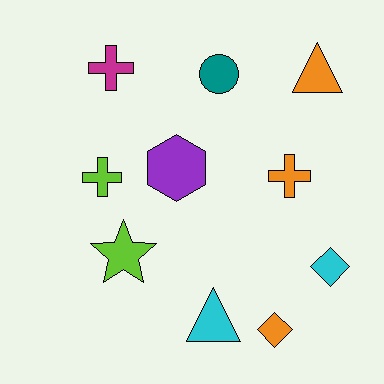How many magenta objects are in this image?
There is 1 magenta object.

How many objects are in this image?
There are 10 objects.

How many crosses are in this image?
There are 3 crosses.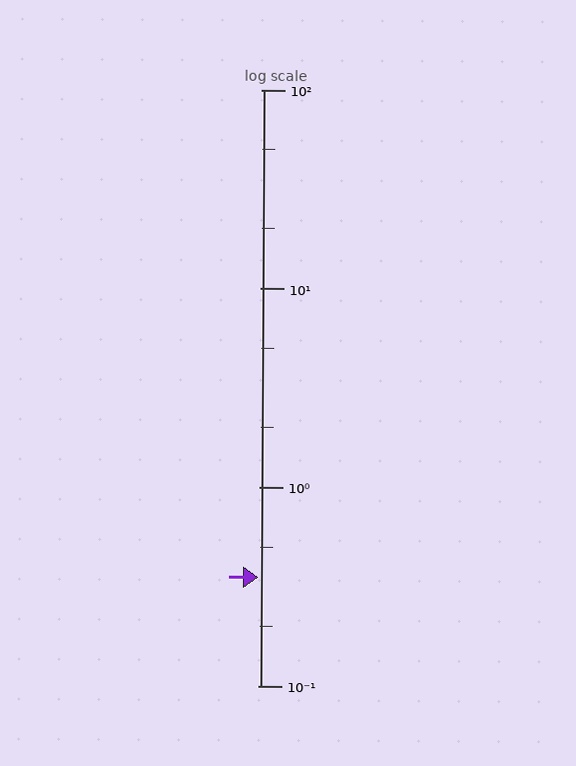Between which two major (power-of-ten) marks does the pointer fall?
The pointer is between 0.1 and 1.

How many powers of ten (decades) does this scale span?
The scale spans 3 decades, from 0.1 to 100.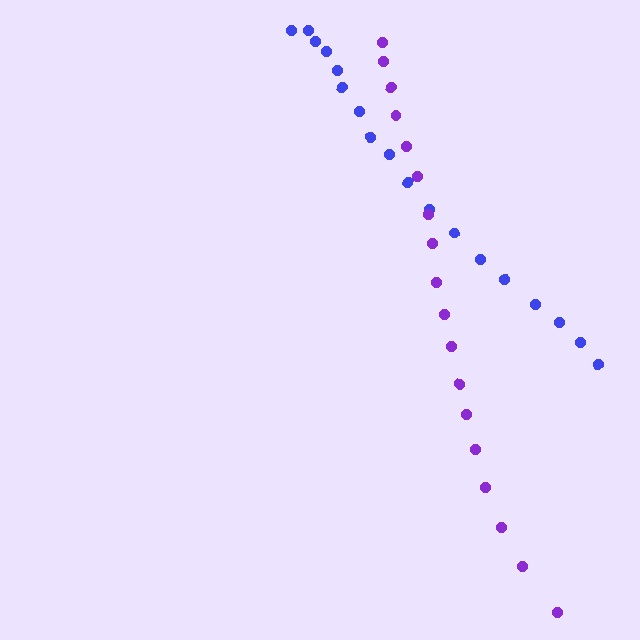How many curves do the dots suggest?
There are 2 distinct paths.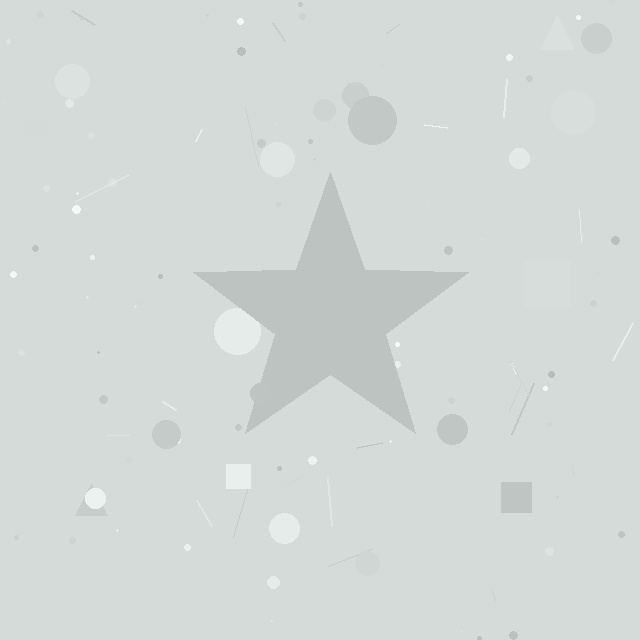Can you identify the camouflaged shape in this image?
The camouflaged shape is a star.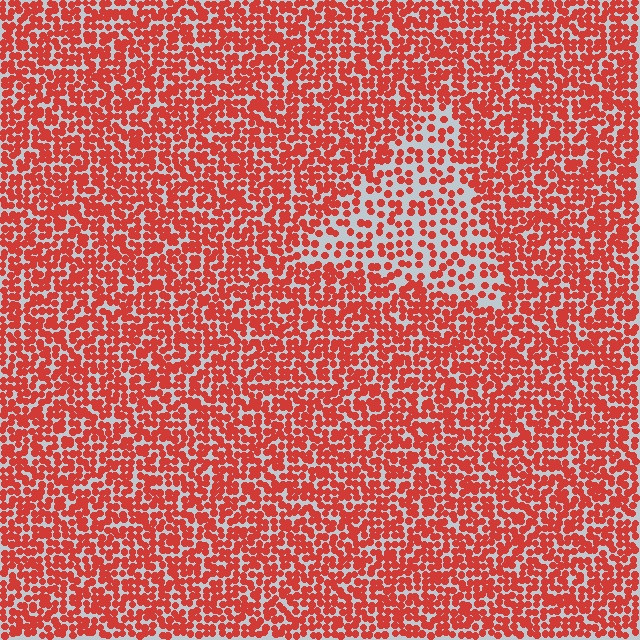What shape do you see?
I see a triangle.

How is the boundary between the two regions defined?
The boundary is defined by a change in element density (approximately 1.9x ratio). All elements are the same color, size, and shape.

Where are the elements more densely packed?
The elements are more densely packed outside the triangle boundary.